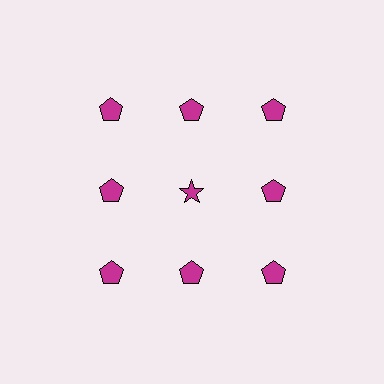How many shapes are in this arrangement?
There are 9 shapes arranged in a grid pattern.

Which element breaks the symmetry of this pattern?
The magenta star in the second row, second from left column breaks the symmetry. All other shapes are magenta pentagons.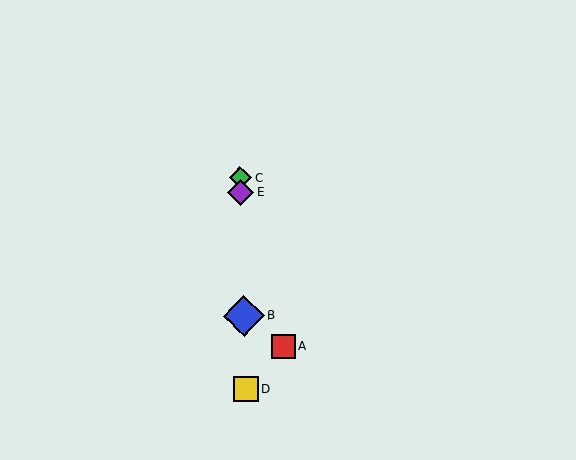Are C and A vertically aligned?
No, C is at x≈240 and A is at x≈283.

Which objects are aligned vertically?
Objects B, C, D, E are aligned vertically.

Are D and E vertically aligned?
Yes, both are at x≈246.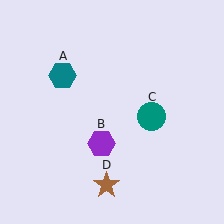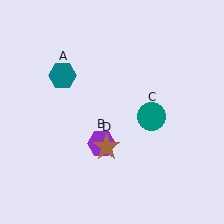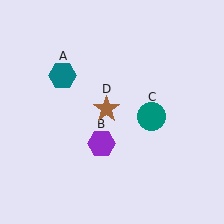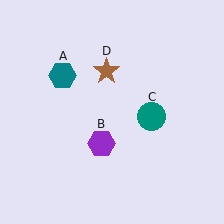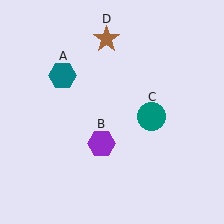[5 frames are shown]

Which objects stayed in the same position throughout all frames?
Teal hexagon (object A) and purple hexagon (object B) and teal circle (object C) remained stationary.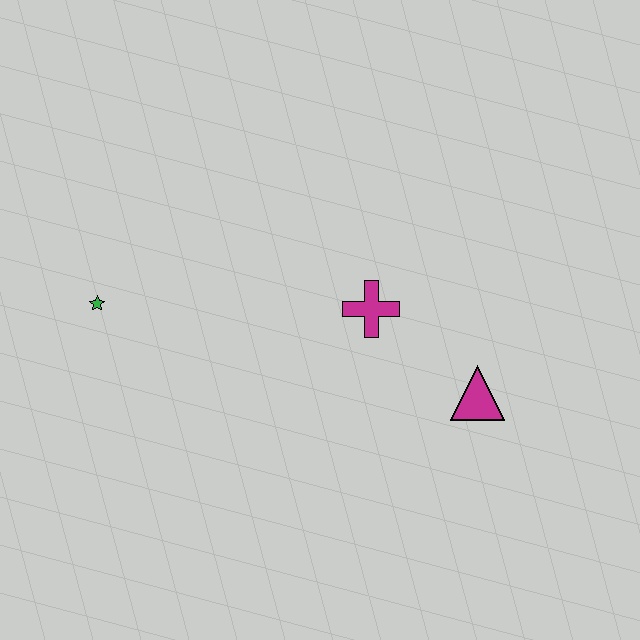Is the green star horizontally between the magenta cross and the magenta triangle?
No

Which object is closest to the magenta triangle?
The magenta cross is closest to the magenta triangle.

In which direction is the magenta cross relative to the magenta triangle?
The magenta cross is to the left of the magenta triangle.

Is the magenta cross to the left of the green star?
No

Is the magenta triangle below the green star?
Yes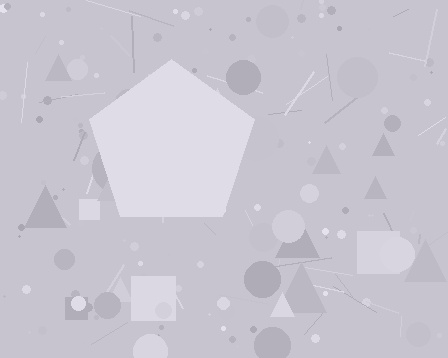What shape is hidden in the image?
A pentagon is hidden in the image.